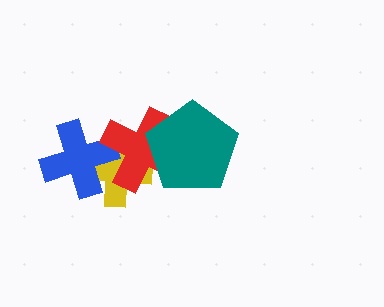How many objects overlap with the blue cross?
2 objects overlap with the blue cross.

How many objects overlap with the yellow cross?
2 objects overlap with the yellow cross.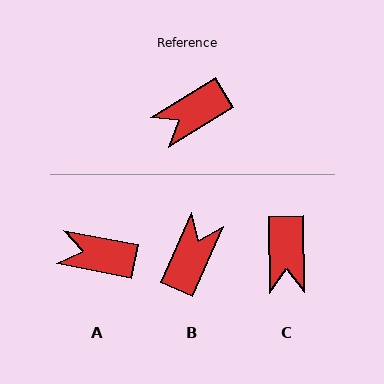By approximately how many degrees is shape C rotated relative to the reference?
Approximately 60 degrees counter-clockwise.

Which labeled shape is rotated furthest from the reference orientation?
B, about 144 degrees away.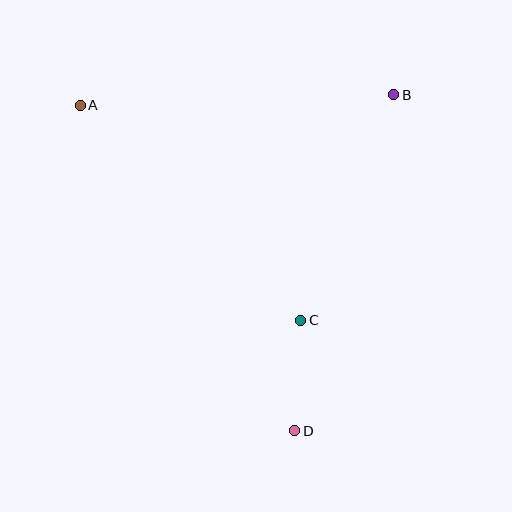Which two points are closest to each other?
Points C and D are closest to each other.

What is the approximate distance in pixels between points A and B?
The distance between A and B is approximately 314 pixels.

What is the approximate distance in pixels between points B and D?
The distance between B and D is approximately 350 pixels.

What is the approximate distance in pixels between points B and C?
The distance between B and C is approximately 244 pixels.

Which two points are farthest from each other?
Points A and D are farthest from each other.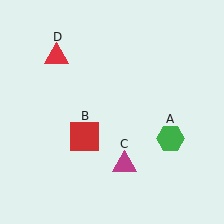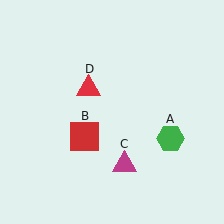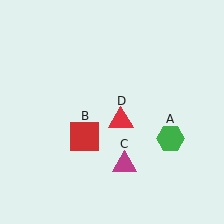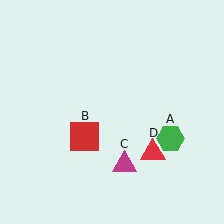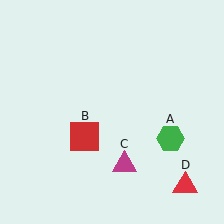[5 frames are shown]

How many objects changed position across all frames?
1 object changed position: red triangle (object D).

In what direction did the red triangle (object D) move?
The red triangle (object D) moved down and to the right.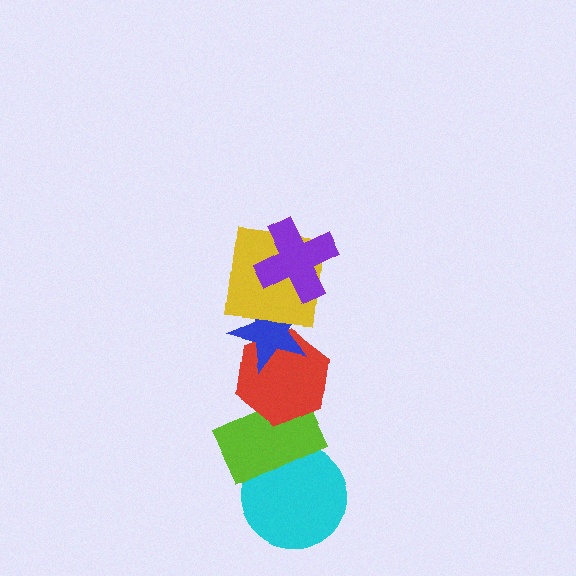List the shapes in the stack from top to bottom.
From top to bottom: the purple cross, the yellow square, the blue star, the red hexagon, the lime rectangle, the cyan circle.